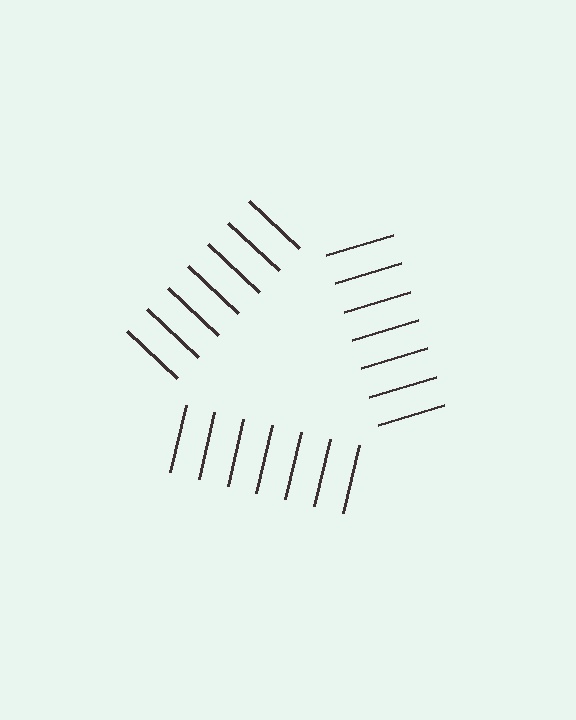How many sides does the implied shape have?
3 sides — the line-ends trace a triangle.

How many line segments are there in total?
21 — 7 along each of the 3 edges.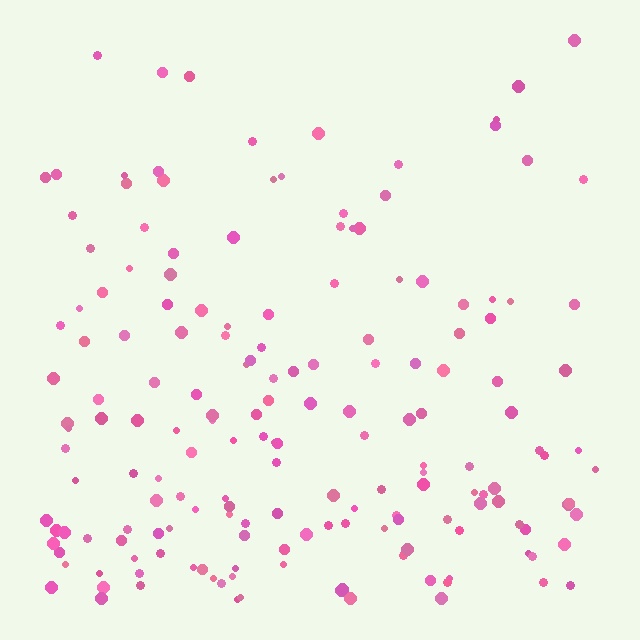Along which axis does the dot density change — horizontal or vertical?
Vertical.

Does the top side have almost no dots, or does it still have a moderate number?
Still a moderate number, just noticeably fewer than the bottom.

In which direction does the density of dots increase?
From top to bottom, with the bottom side densest.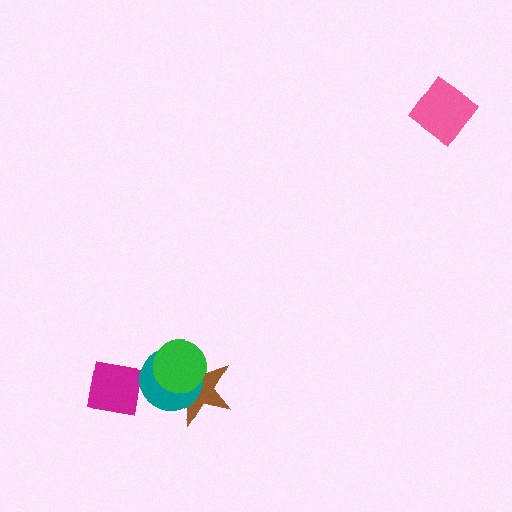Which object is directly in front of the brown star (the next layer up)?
The teal circle is directly in front of the brown star.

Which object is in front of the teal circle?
The green circle is in front of the teal circle.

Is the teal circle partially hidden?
Yes, it is partially covered by another shape.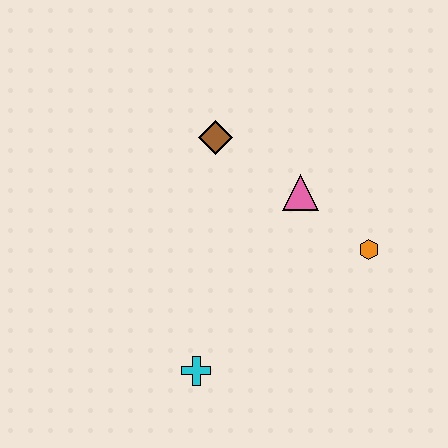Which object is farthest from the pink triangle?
The cyan cross is farthest from the pink triangle.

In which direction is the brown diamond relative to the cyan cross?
The brown diamond is above the cyan cross.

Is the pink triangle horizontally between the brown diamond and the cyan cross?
No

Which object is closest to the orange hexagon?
The pink triangle is closest to the orange hexagon.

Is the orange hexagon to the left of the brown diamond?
No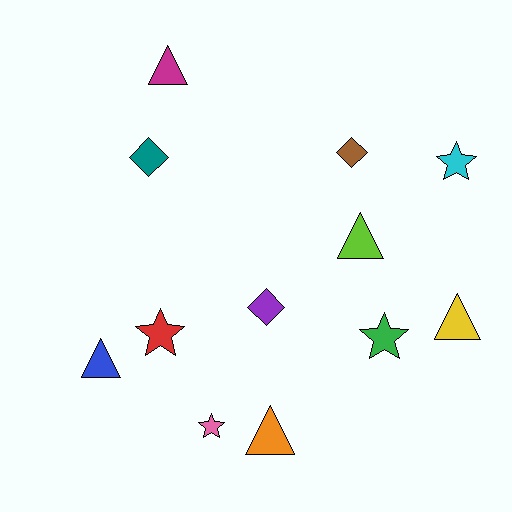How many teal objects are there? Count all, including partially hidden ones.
There is 1 teal object.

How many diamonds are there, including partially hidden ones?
There are 3 diamonds.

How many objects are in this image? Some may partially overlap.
There are 12 objects.